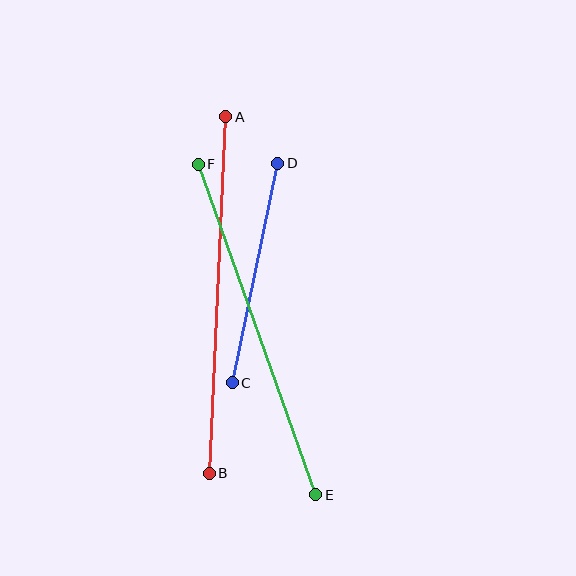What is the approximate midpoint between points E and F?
The midpoint is at approximately (257, 330) pixels.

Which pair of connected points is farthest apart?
Points A and B are farthest apart.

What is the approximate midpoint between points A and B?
The midpoint is at approximately (218, 295) pixels.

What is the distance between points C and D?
The distance is approximately 224 pixels.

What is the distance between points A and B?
The distance is approximately 357 pixels.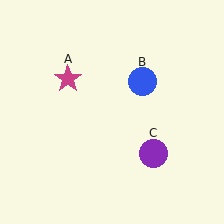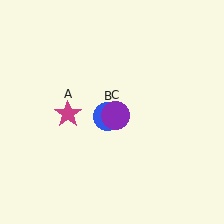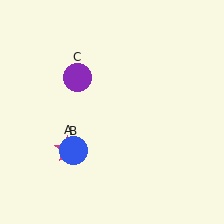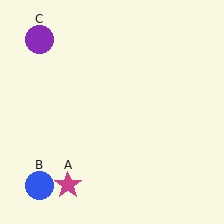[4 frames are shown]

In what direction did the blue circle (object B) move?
The blue circle (object B) moved down and to the left.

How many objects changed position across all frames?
3 objects changed position: magenta star (object A), blue circle (object B), purple circle (object C).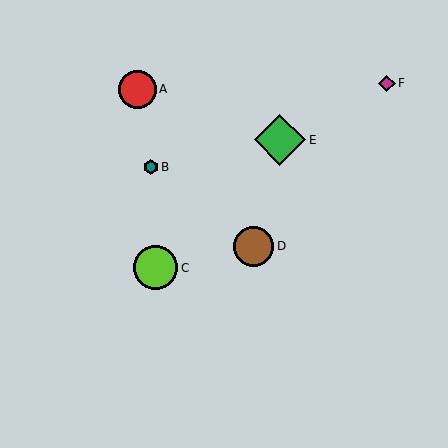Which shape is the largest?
The green diamond (labeled E) is the largest.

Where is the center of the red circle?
The center of the red circle is at (137, 89).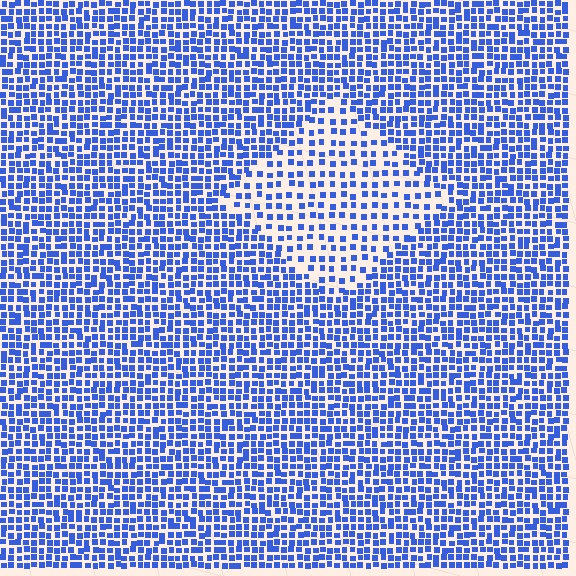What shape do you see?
I see a diamond.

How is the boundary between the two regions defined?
The boundary is defined by a change in element density (approximately 1.9x ratio). All elements are the same color, size, and shape.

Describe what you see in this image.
The image contains small blue elements arranged at two different densities. A diamond-shaped region is visible where the elements are less densely packed than the surrounding area.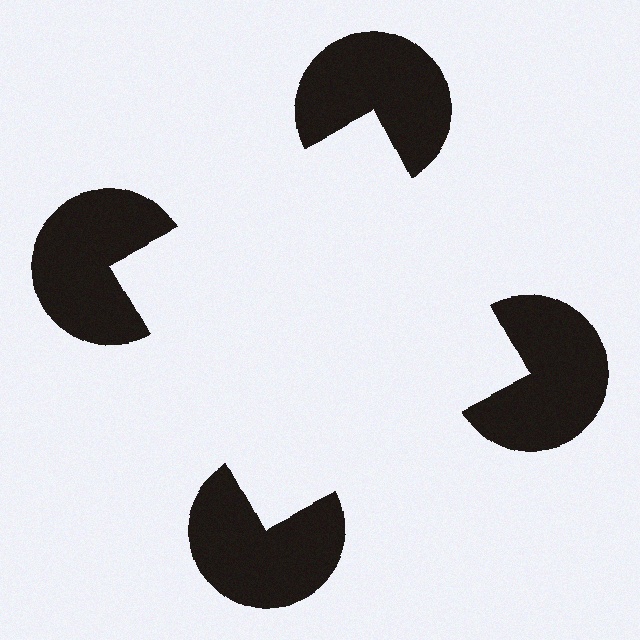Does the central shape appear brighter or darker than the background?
It typically appears slightly brighter than the background, even though no actual brightness change is drawn.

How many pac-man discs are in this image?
There are 4 — one at each vertex of the illusory square.